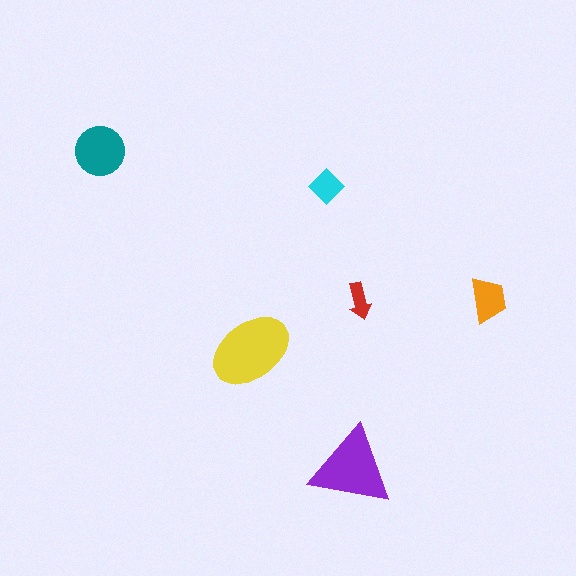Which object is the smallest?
The red arrow.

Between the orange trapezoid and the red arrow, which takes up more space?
The orange trapezoid.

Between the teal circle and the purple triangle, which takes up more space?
The purple triangle.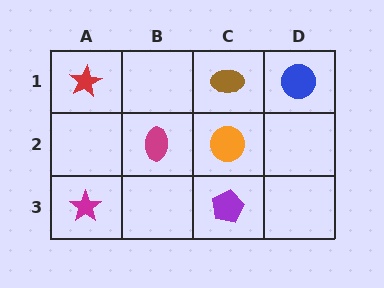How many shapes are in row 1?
3 shapes.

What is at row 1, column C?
A brown ellipse.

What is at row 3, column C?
A purple pentagon.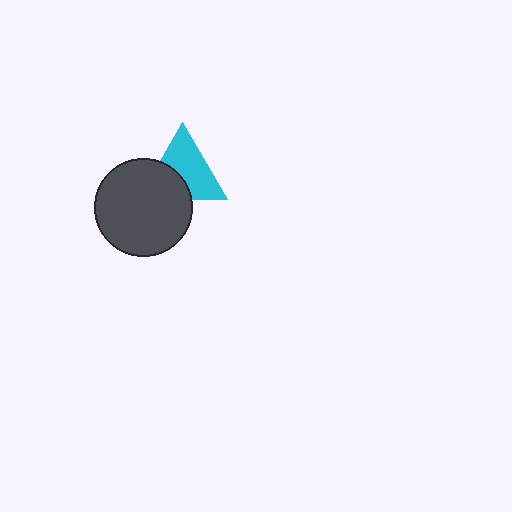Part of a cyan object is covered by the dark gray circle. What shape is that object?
It is a triangle.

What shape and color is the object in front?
The object in front is a dark gray circle.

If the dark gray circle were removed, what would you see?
You would see the complete cyan triangle.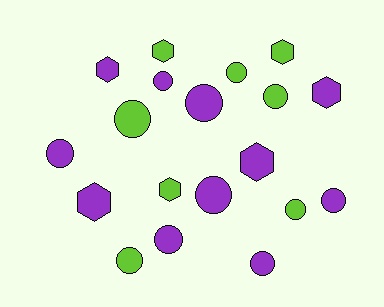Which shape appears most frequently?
Circle, with 12 objects.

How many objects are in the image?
There are 19 objects.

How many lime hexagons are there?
There are 3 lime hexagons.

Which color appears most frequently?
Purple, with 11 objects.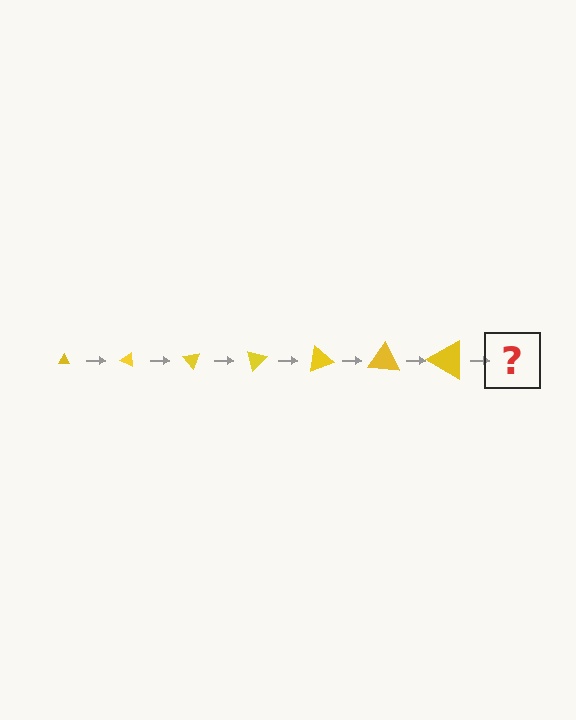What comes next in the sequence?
The next element should be a triangle, larger than the previous one and rotated 175 degrees from the start.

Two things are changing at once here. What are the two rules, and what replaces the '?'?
The two rules are that the triangle grows larger each step and it rotates 25 degrees each step. The '?' should be a triangle, larger than the previous one and rotated 175 degrees from the start.